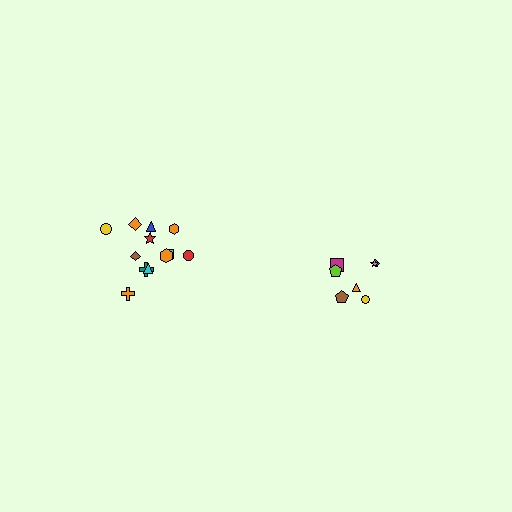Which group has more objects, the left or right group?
The left group.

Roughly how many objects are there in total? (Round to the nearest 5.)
Roughly 20 objects in total.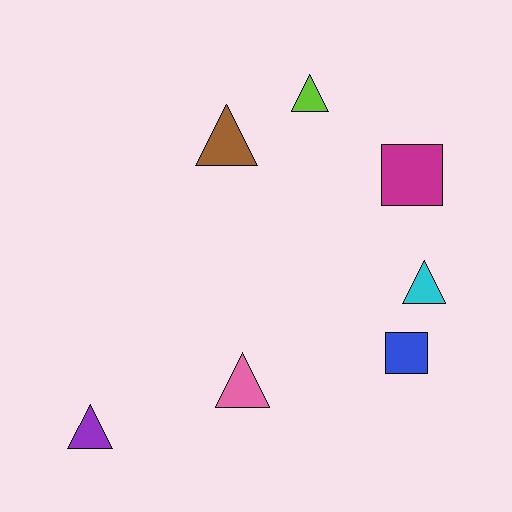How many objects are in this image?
There are 7 objects.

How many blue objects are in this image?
There is 1 blue object.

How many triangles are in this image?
There are 5 triangles.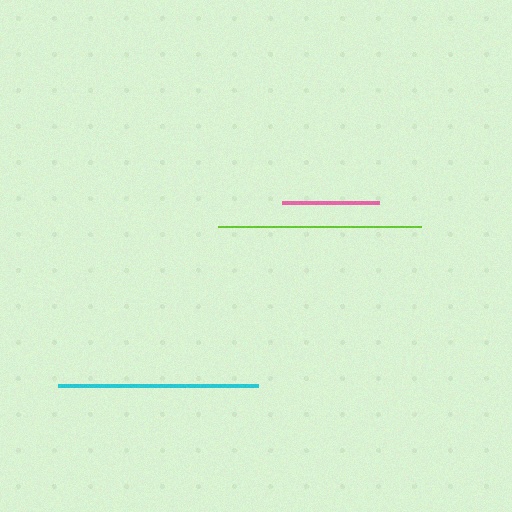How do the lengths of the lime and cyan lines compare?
The lime and cyan lines are approximately the same length.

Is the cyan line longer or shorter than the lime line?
The lime line is longer than the cyan line.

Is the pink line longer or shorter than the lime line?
The lime line is longer than the pink line.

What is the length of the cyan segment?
The cyan segment is approximately 201 pixels long.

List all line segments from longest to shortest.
From longest to shortest: lime, cyan, pink.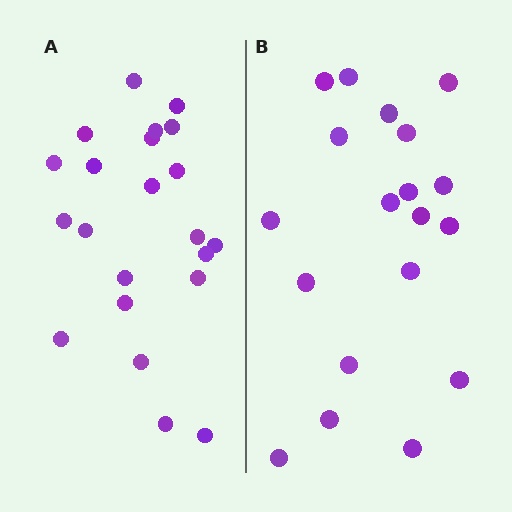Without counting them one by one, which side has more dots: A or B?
Region A (the left region) has more dots.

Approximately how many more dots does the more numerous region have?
Region A has just a few more — roughly 2 or 3 more dots than region B.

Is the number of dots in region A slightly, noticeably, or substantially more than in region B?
Region A has only slightly more — the two regions are fairly close. The ratio is roughly 1.2 to 1.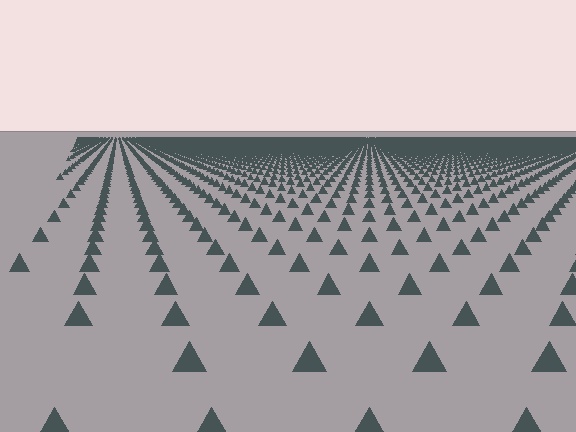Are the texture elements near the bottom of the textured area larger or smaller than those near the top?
Larger. Near the bottom, elements are closer to the viewer and appear at a bigger on-screen size.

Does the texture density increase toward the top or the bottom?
Density increases toward the top.